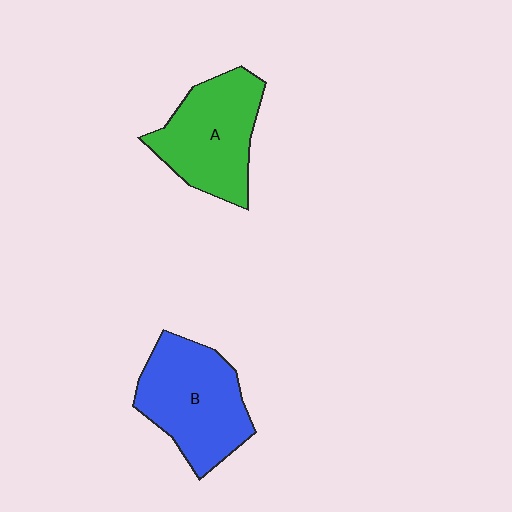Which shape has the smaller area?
Shape A (green).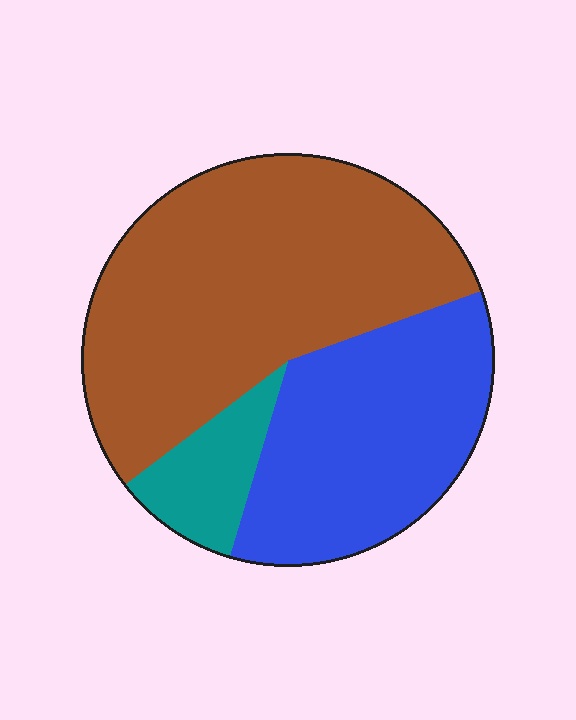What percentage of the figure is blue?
Blue covers 35% of the figure.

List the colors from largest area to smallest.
From largest to smallest: brown, blue, teal.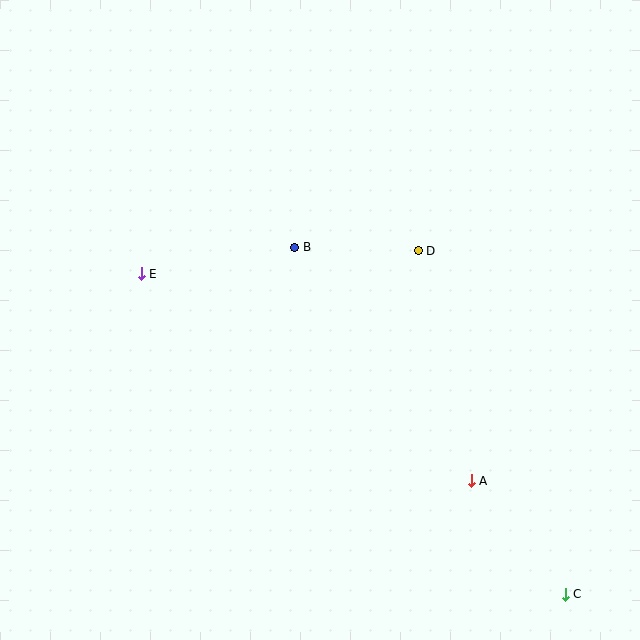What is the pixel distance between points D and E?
The distance between D and E is 278 pixels.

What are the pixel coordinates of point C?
Point C is at (566, 594).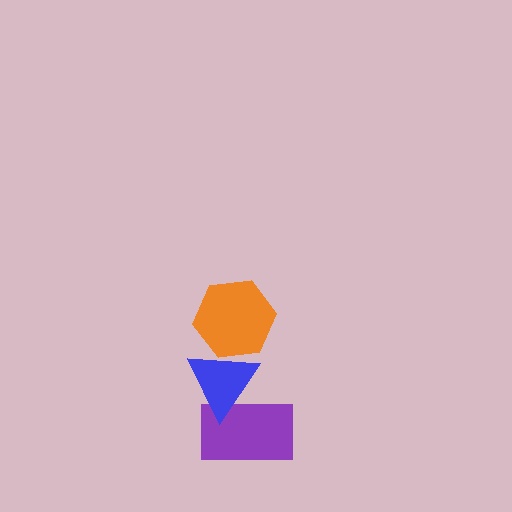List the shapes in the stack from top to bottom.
From top to bottom: the orange hexagon, the blue triangle, the purple rectangle.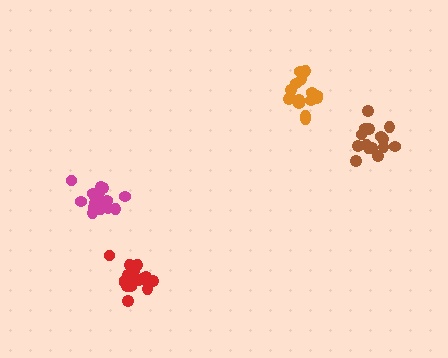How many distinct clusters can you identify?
There are 4 distinct clusters.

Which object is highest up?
The orange cluster is topmost.